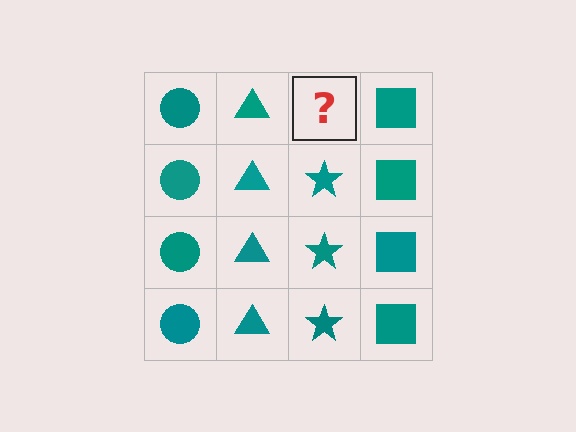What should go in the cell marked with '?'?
The missing cell should contain a teal star.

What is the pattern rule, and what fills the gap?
The rule is that each column has a consistent shape. The gap should be filled with a teal star.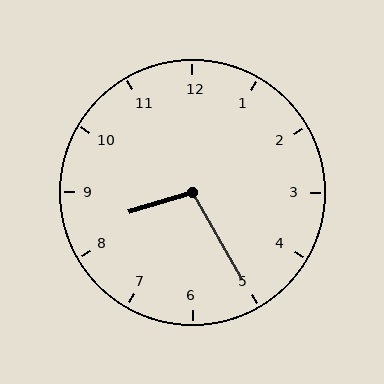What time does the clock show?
8:25.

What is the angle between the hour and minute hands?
Approximately 102 degrees.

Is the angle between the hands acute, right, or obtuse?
It is obtuse.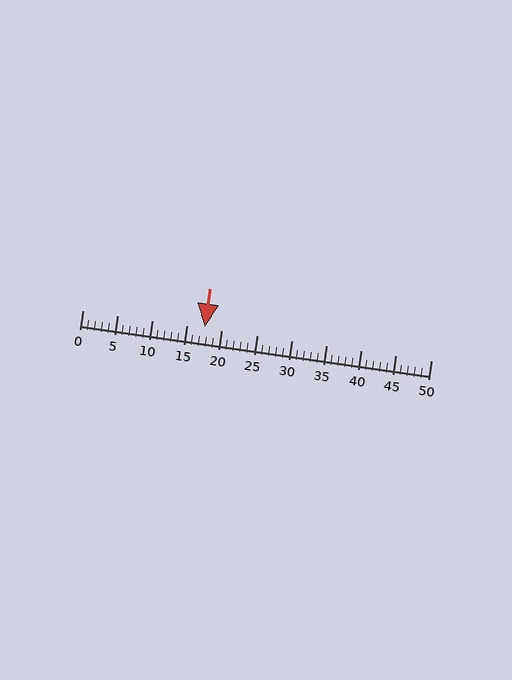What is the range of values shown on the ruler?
The ruler shows values from 0 to 50.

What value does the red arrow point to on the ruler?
The red arrow points to approximately 18.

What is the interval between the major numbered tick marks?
The major tick marks are spaced 5 units apart.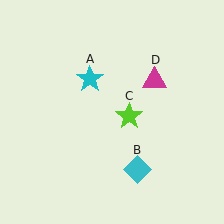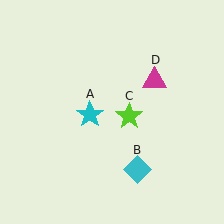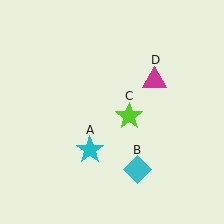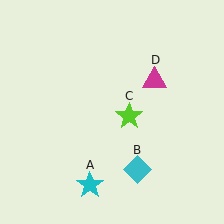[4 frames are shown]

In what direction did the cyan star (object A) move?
The cyan star (object A) moved down.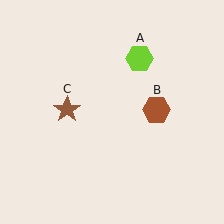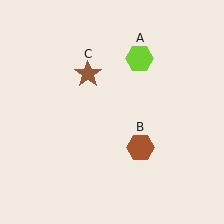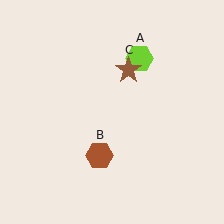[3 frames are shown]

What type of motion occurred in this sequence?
The brown hexagon (object B), brown star (object C) rotated clockwise around the center of the scene.